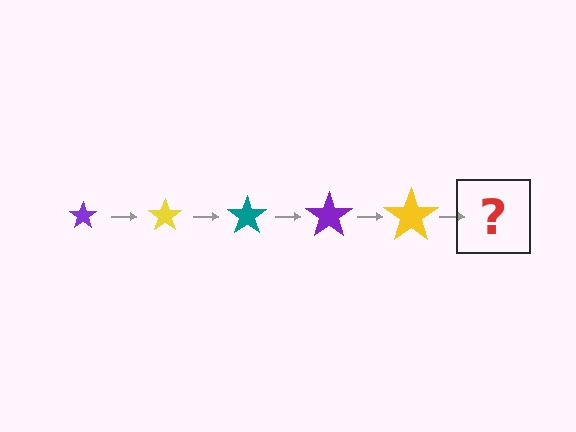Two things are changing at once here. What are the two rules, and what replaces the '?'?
The two rules are that the star grows larger each step and the color cycles through purple, yellow, and teal. The '?' should be a teal star, larger than the previous one.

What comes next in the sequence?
The next element should be a teal star, larger than the previous one.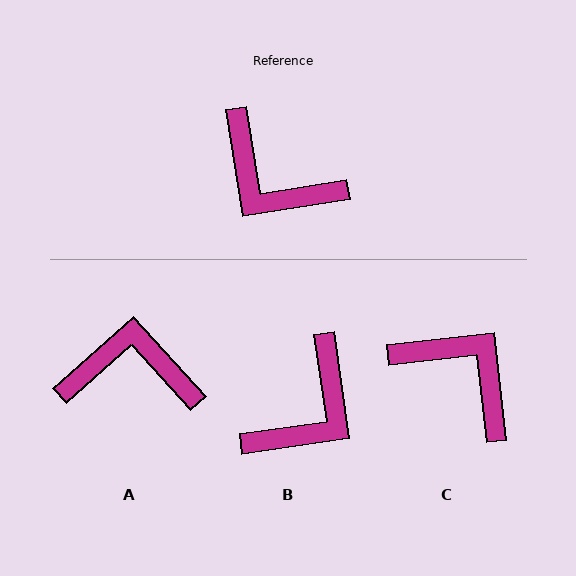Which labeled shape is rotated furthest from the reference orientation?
C, about 178 degrees away.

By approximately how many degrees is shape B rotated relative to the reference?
Approximately 89 degrees counter-clockwise.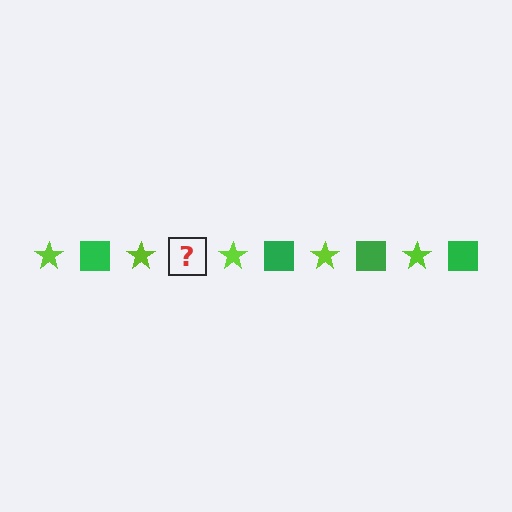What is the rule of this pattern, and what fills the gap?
The rule is that the pattern alternates between lime star and green square. The gap should be filled with a green square.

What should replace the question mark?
The question mark should be replaced with a green square.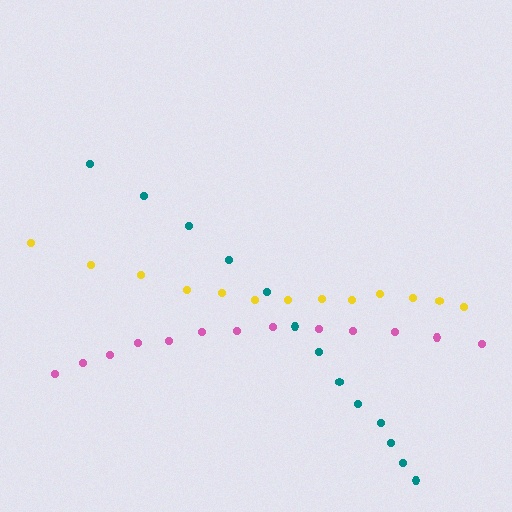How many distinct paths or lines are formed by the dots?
There are 3 distinct paths.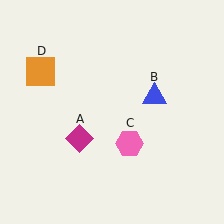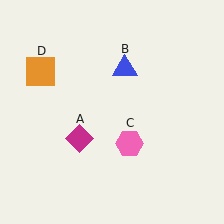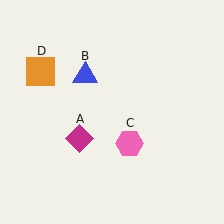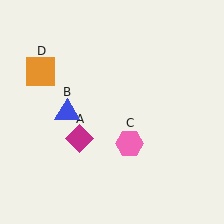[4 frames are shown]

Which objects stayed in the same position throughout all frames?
Magenta diamond (object A) and pink hexagon (object C) and orange square (object D) remained stationary.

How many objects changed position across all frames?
1 object changed position: blue triangle (object B).